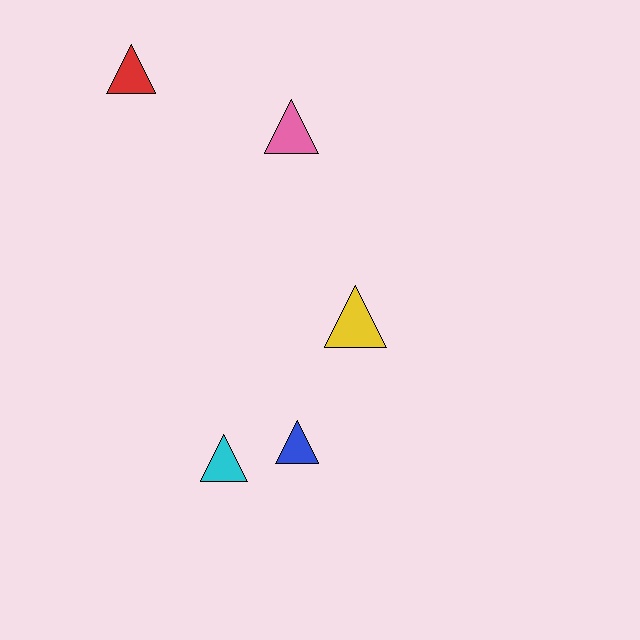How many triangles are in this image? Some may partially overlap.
There are 5 triangles.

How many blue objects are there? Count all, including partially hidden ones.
There is 1 blue object.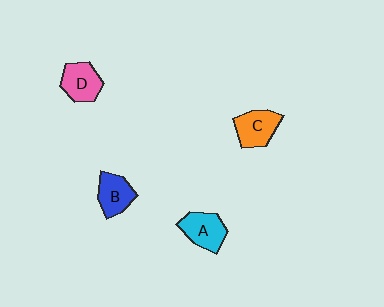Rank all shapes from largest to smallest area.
From largest to smallest: A (cyan), C (orange), D (pink), B (blue).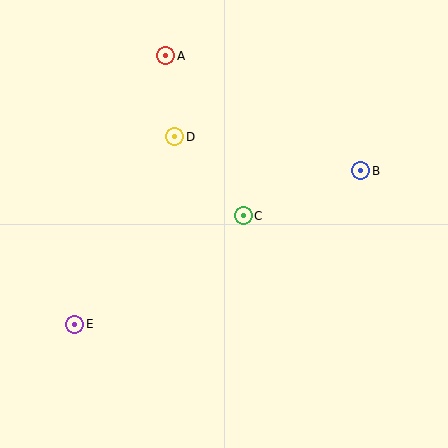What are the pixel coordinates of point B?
Point B is at (361, 171).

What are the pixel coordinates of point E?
Point E is at (75, 324).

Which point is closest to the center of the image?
Point C at (243, 216) is closest to the center.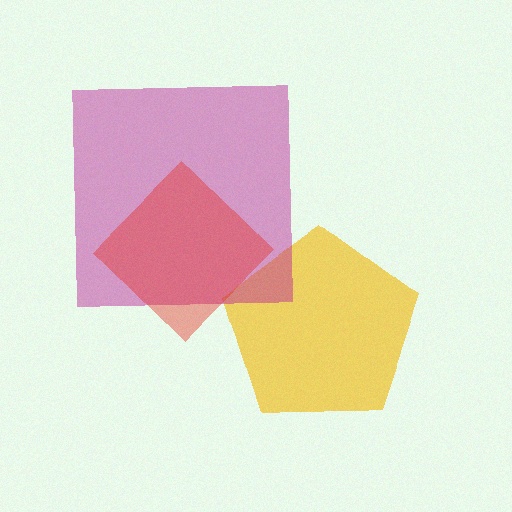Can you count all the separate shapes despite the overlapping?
Yes, there are 3 separate shapes.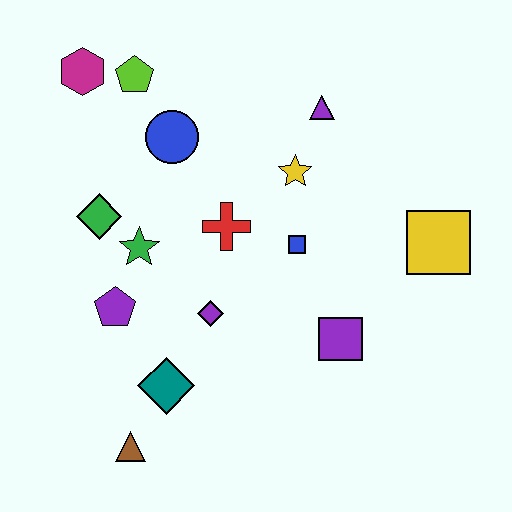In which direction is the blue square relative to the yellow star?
The blue square is below the yellow star.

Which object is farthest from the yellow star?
The brown triangle is farthest from the yellow star.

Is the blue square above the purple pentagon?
Yes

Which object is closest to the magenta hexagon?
The lime pentagon is closest to the magenta hexagon.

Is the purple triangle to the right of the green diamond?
Yes